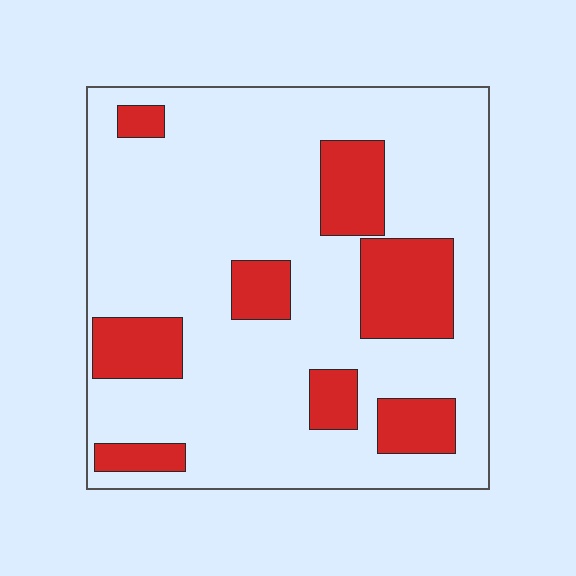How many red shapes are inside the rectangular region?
8.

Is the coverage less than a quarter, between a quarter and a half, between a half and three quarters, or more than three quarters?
Less than a quarter.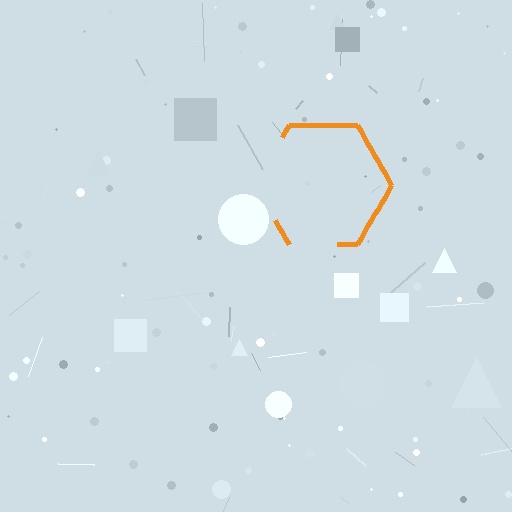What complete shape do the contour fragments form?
The contour fragments form a hexagon.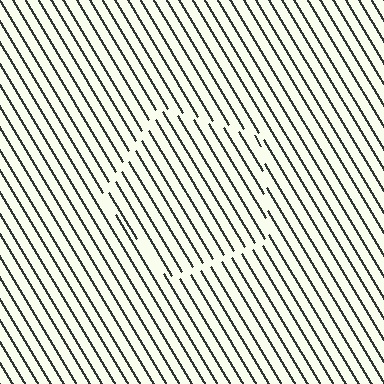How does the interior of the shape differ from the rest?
The interior of the shape contains the same grating, shifted by half a period — the contour is defined by the phase discontinuity where line-ends from the inner and outer gratings abut.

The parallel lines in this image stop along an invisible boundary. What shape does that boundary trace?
An illusory pentagon. The interior of the shape contains the same grating, shifted by half a period — the contour is defined by the phase discontinuity where line-ends from the inner and outer gratings abut.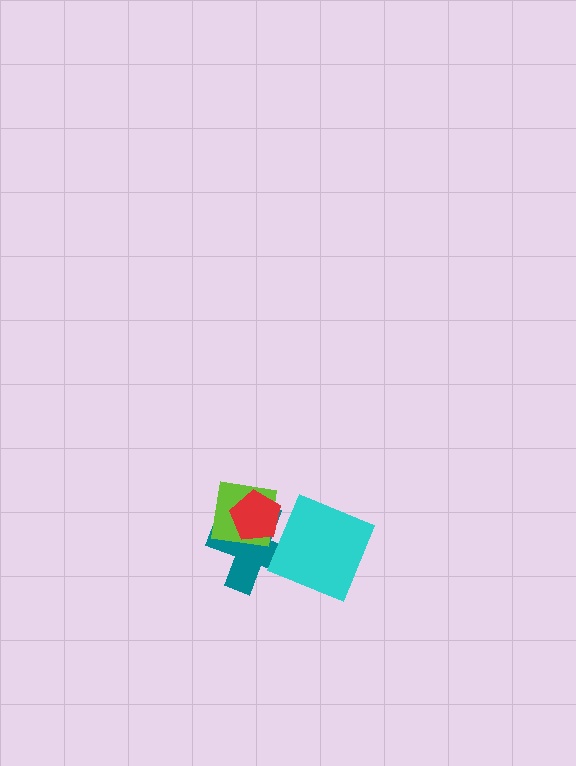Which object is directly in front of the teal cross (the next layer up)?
The lime square is directly in front of the teal cross.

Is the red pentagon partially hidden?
No, no other shape covers it.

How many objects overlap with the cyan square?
1 object overlaps with the cyan square.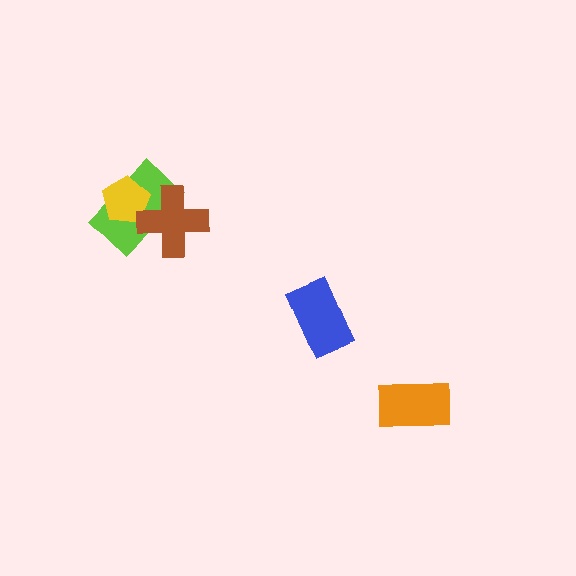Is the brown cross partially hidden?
No, no other shape covers it.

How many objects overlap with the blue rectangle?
0 objects overlap with the blue rectangle.